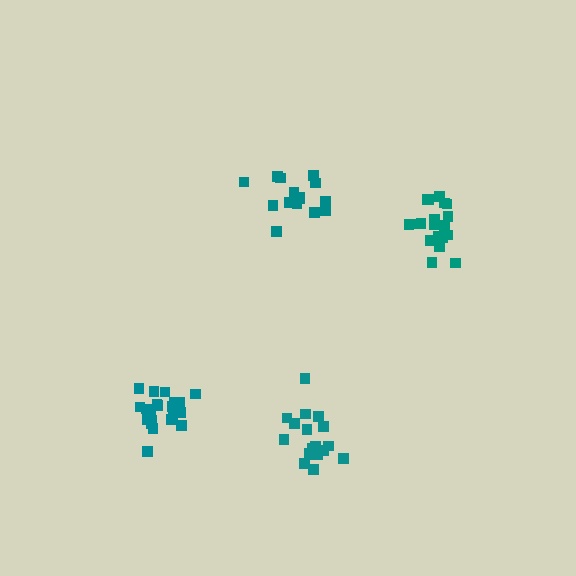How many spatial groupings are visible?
There are 4 spatial groupings.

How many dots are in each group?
Group 1: 20 dots, Group 2: 15 dots, Group 3: 18 dots, Group 4: 21 dots (74 total).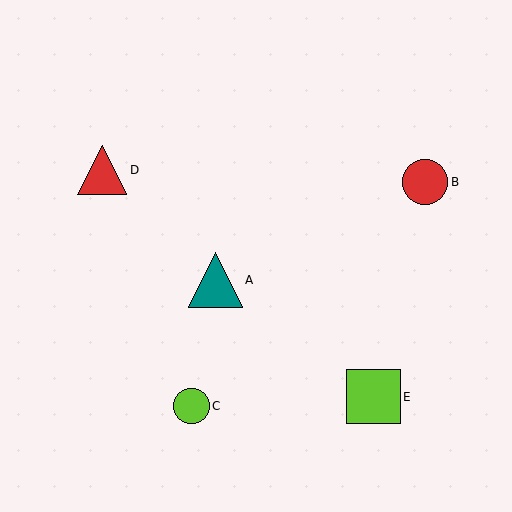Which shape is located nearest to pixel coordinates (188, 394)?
The lime circle (labeled C) at (191, 406) is nearest to that location.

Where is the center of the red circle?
The center of the red circle is at (425, 182).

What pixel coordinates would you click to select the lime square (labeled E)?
Click at (373, 397) to select the lime square E.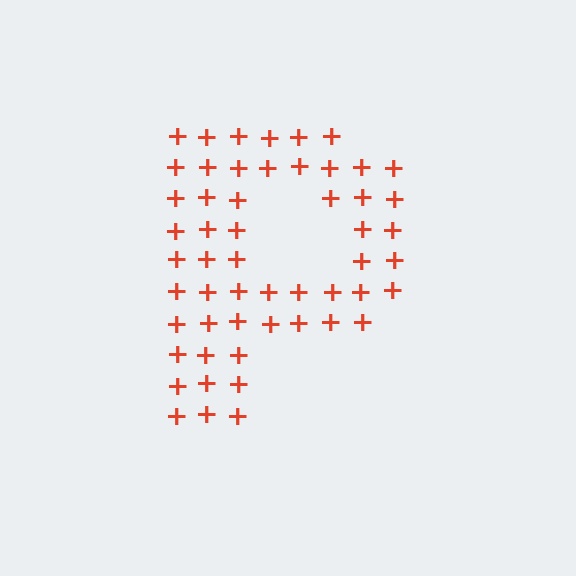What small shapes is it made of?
It is made of small plus signs.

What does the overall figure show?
The overall figure shows the letter P.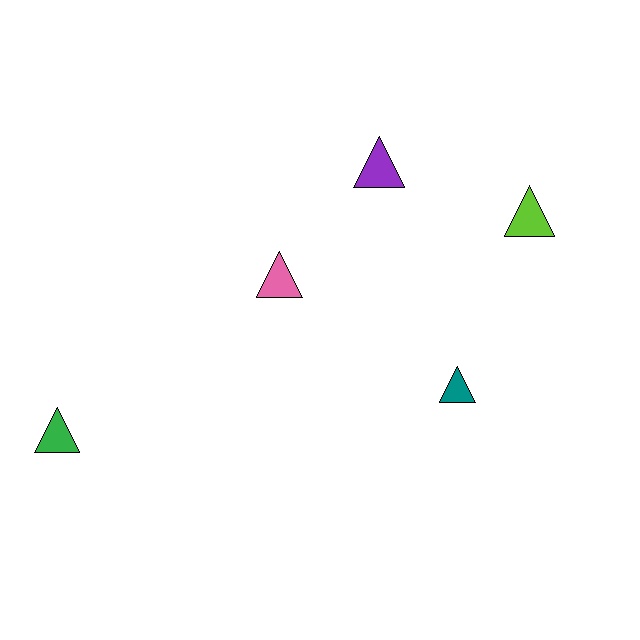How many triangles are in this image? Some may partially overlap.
There are 5 triangles.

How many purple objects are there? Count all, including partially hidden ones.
There is 1 purple object.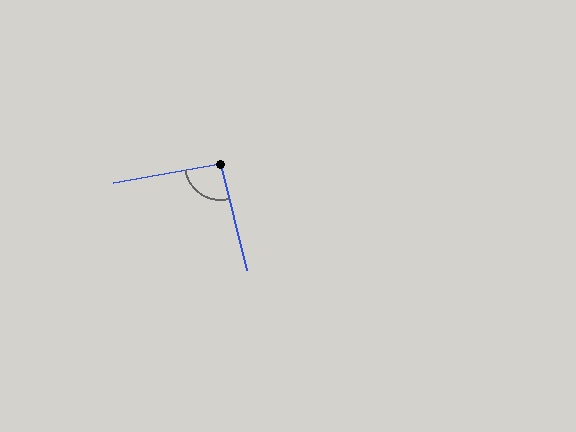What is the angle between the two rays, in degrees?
Approximately 94 degrees.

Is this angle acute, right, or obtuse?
It is approximately a right angle.